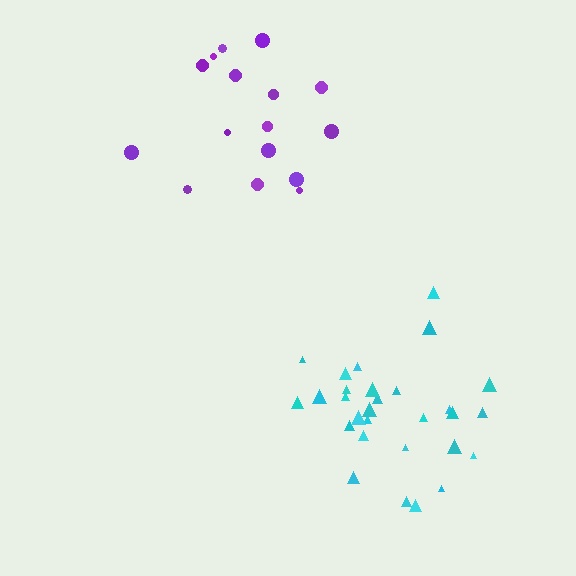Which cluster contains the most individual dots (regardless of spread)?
Cyan (29).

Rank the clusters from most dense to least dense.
cyan, purple.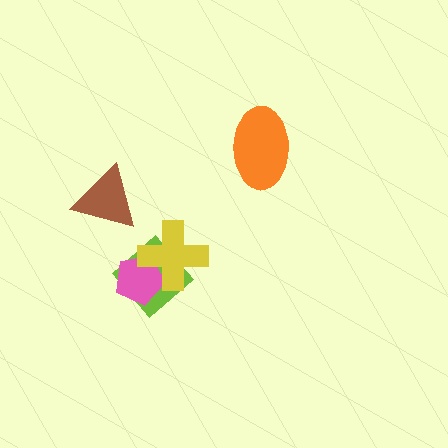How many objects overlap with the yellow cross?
2 objects overlap with the yellow cross.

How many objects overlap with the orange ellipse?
0 objects overlap with the orange ellipse.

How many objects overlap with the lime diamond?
2 objects overlap with the lime diamond.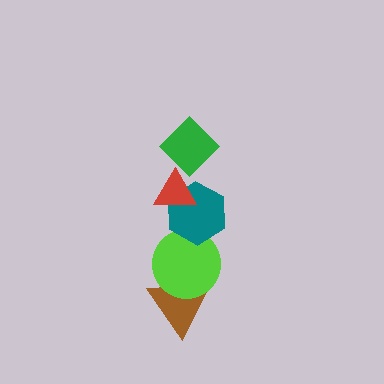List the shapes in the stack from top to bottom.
From top to bottom: the green diamond, the red triangle, the teal hexagon, the lime circle, the brown triangle.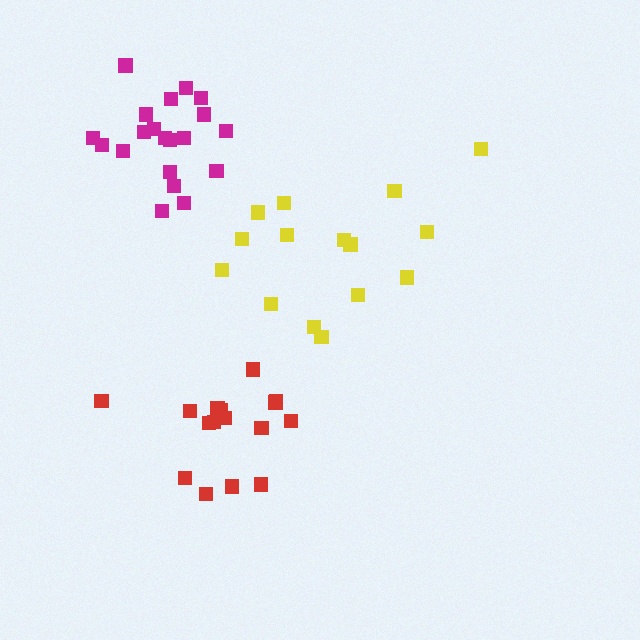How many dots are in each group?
Group 1: 16 dots, Group 2: 15 dots, Group 3: 20 dots (51 total).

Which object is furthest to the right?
The yellow cluster is rightmost.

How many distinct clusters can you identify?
There are 3 distinct clusters.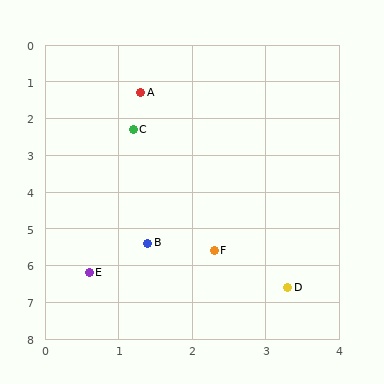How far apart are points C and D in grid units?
Points C and D are about 4.8 grid units apart.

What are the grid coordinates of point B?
Point B is at approximately (1.4, 5.4).